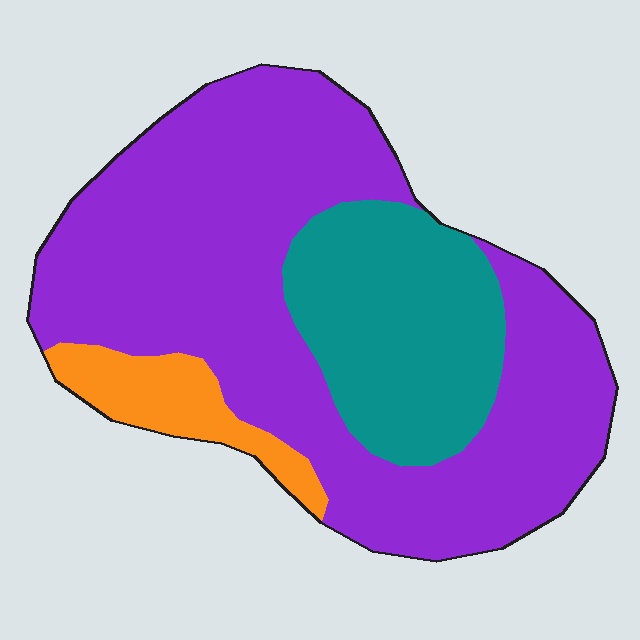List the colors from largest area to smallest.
From largest to smallest: purple, teal, orange.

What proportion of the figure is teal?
Teal covers 24% of the figure.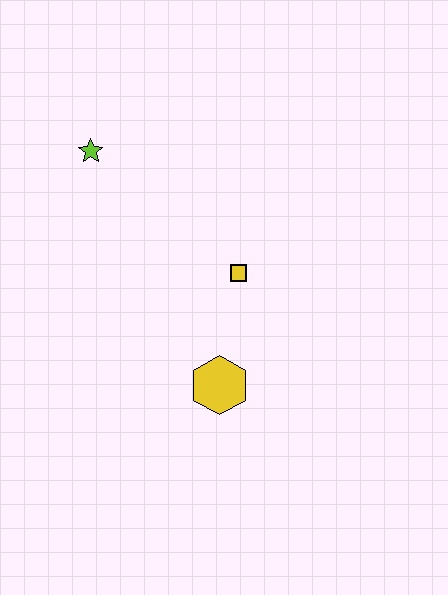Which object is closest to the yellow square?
The yellow hexagon is closest to the yellow square.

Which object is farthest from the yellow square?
The lime star is farthest from the yellow square.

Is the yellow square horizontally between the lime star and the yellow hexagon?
No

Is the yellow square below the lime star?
Yes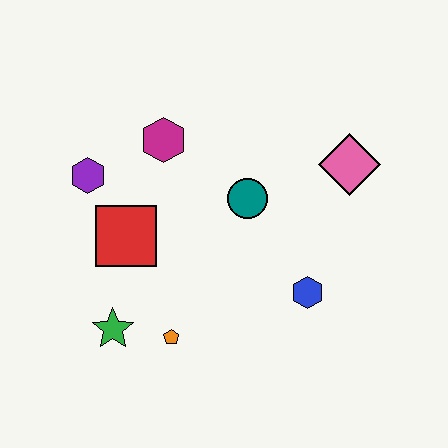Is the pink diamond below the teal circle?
No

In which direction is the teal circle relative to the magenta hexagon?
The teal circle is to the right of the magenta hexagon.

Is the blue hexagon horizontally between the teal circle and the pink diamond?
Yes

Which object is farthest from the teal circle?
The green star is farthest from the teal circle.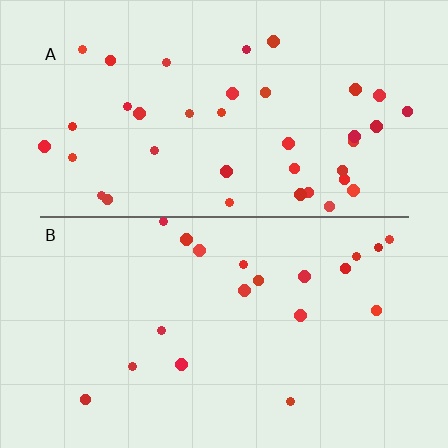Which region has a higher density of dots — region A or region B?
A (the top).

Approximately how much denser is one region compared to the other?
Approximately 2.0× — region A over region B.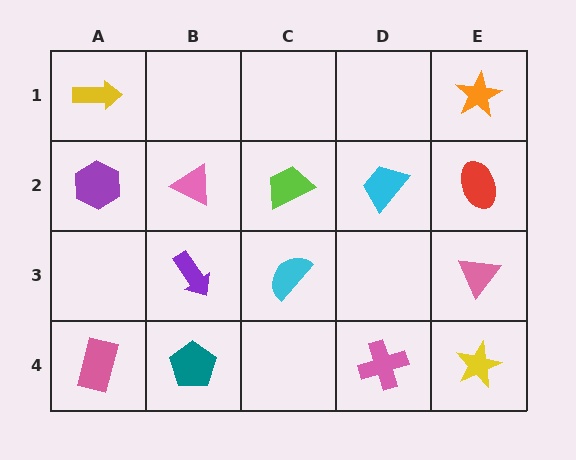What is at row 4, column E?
A yellow star.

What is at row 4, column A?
A pink rectangle.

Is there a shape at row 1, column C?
No, that cell is empty.